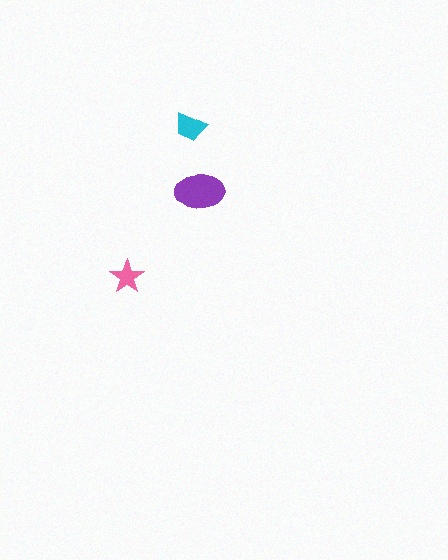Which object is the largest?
The purple ellipse.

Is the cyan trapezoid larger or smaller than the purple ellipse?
Smaller.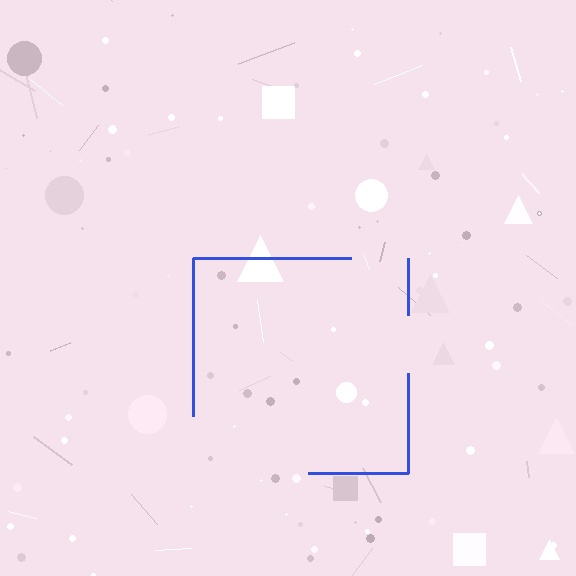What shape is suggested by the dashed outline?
The dashed outline suggests a square.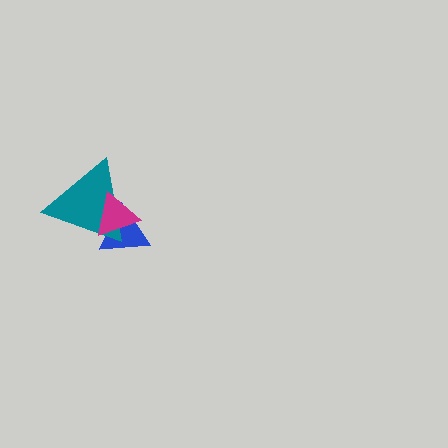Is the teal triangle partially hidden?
Yes, it is partially covered by another shape.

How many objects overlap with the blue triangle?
2 objects overlap with the blue triangle.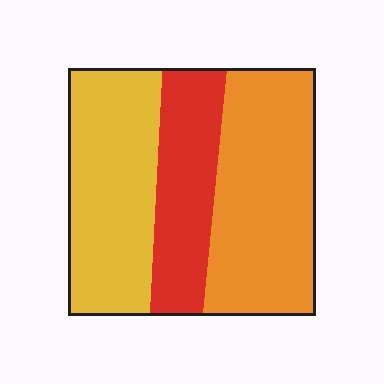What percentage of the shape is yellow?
Yellow covers roughly 35% of the shape.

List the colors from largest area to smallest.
From largest to smallest: orange, yellow, red.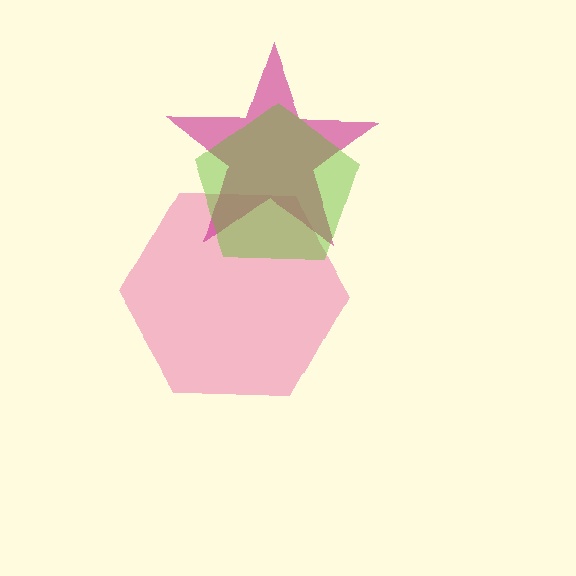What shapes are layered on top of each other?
The layered shapes are: a pink hexagon, a magenta star, a lime pentagon.